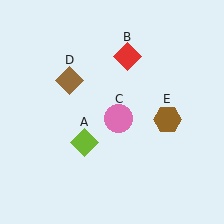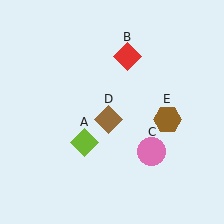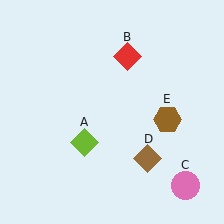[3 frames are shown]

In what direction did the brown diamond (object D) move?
The brown diamond (object D) moved down and to the right.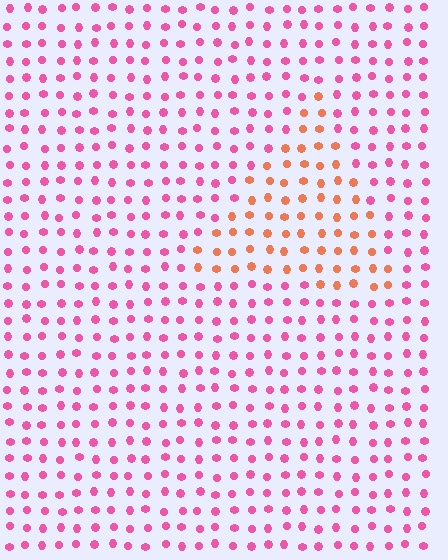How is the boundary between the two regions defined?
The boundary is defined purely by a slight shift in hue (about 47 degrees). Spacing, size, and orientation are identical on both sides.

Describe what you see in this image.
The image is filled with small pink elements in a uniform arrangement. A triangle-shaped region is visible where the elements are tinted to a slightly different hue, forming a subtle color boundary.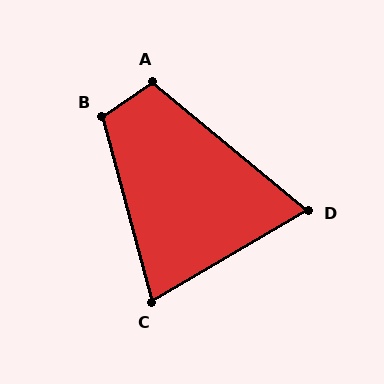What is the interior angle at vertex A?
Approximately 105 degrees (obtuse).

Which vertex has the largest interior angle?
B, at approximately 110 degrees.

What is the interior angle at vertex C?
Approximately 75 degrees (acute).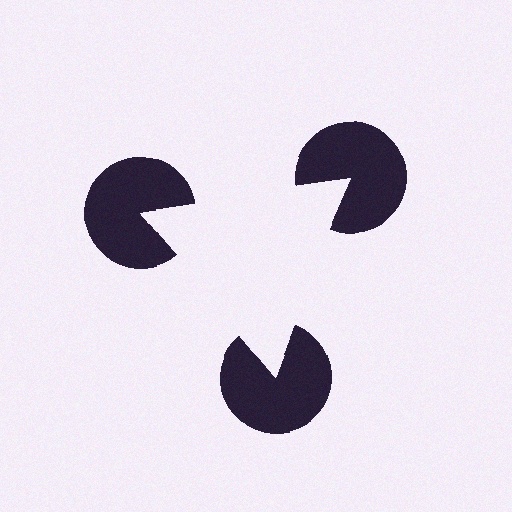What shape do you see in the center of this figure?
An illusory triangle — its edges are inferred from the aligned wedge cuts in the pac-man discs, not physically drawn.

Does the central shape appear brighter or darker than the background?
It typically appears slightly brighter than the background, even though no actual brightness change is drawn.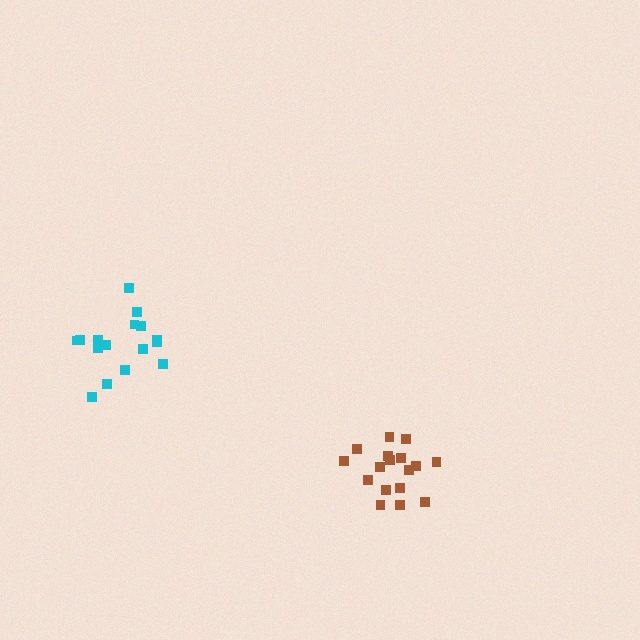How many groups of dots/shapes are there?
There are 2 groups.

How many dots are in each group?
Group 1: 17 dots, Group 2: 16 dots (33 total).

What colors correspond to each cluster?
The clusters are colored: brown, cyan.